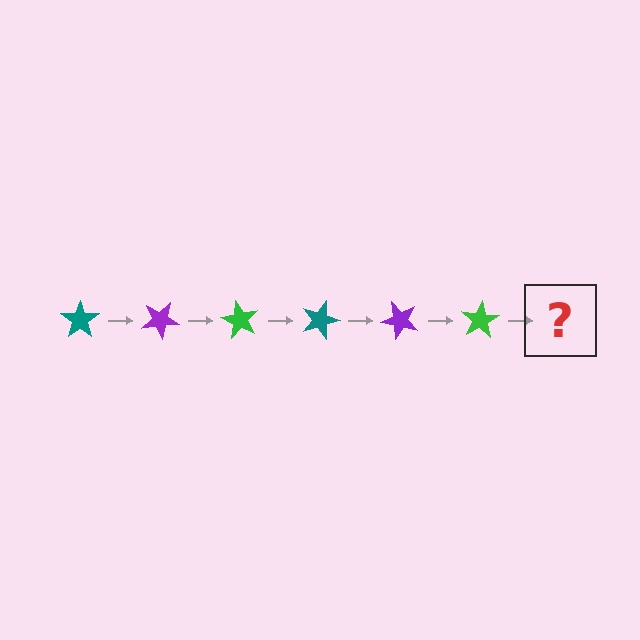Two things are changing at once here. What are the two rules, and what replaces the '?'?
The two rules are that it rotates 30 degrees each step and the color cycles through teal, purple, and green. The '?' should be a teal star, rotated 180 degrees from the start.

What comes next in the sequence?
The next element should be a teal star, rotated 180 degrees from the start.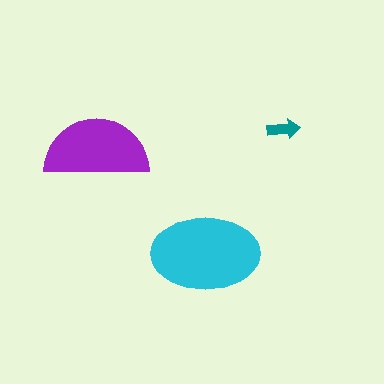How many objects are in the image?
There are 3 objects in the image.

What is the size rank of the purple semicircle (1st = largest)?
2nd.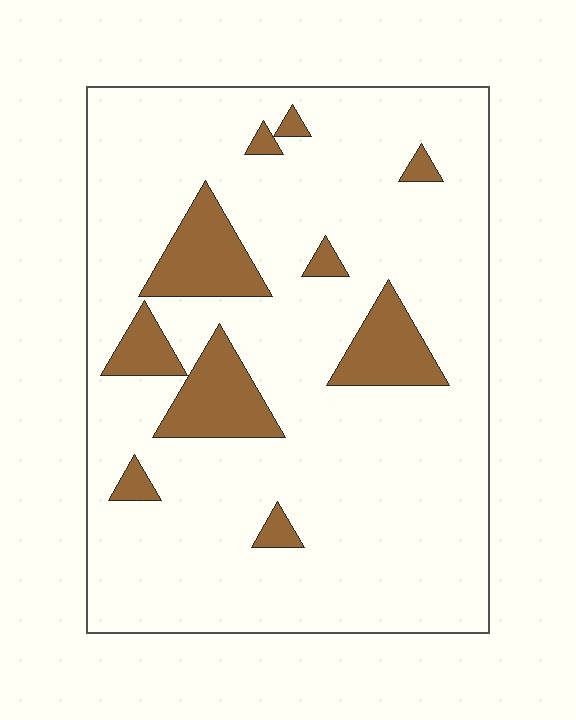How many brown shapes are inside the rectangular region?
10.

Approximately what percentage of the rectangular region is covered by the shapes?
Approximately 15%.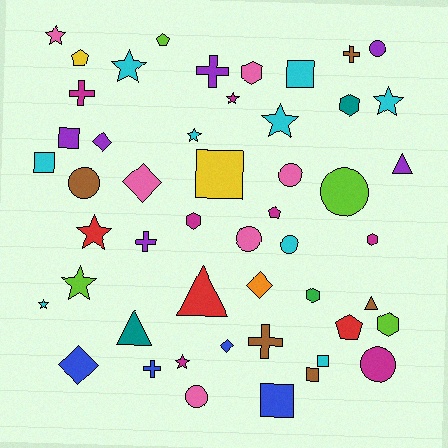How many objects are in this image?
There are 50 objects.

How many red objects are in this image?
There are 3 red objects.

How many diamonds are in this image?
There are 5 diamonds.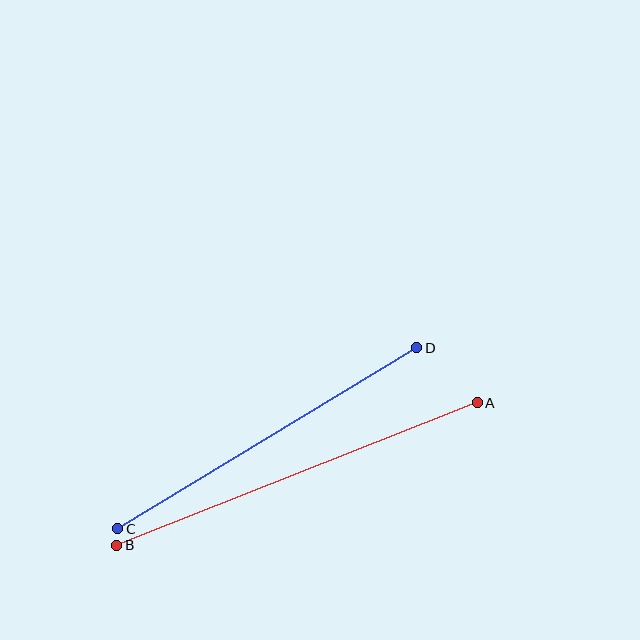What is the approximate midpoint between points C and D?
The midpoint is at approximately (267, 438) pixels.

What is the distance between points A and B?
The distance is approximately 387 pixels.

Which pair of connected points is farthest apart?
Points A and B are farthest apart.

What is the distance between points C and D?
The distance is approximately 349 pixels.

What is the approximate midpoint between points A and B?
The midpoint is at approximately (297, 474) pixels.